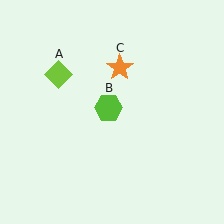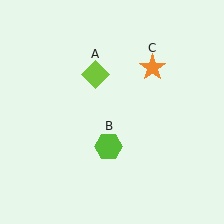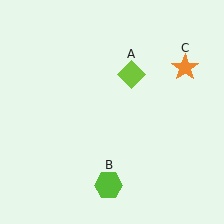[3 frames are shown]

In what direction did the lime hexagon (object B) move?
The lime hexagon (object B) moved down.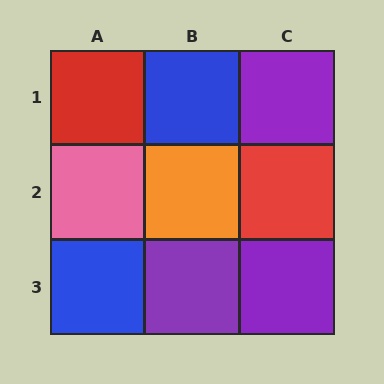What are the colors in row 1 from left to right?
Red, blue, purple.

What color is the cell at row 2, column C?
Red.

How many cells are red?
2 cells are red.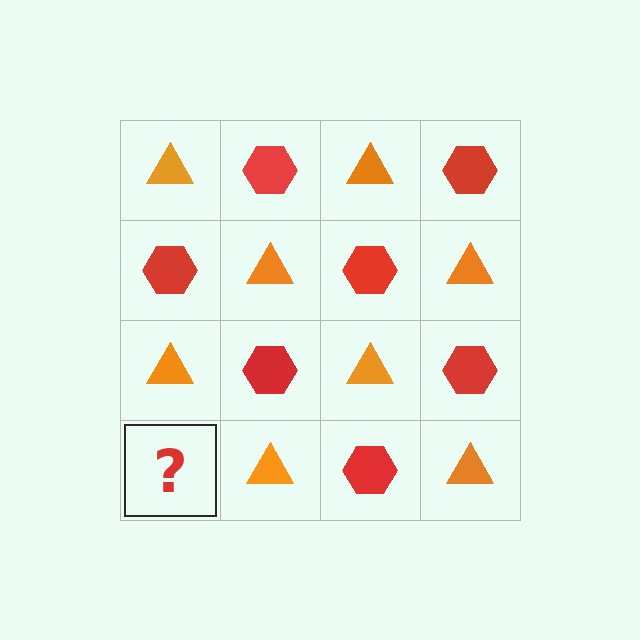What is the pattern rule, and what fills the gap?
The rule is that it alternates orange triangle and red hexagon in a checkerboard pattern. The gap should be filled with a red hexagon.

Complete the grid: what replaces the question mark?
The question mark should be replaced with a red hexagon.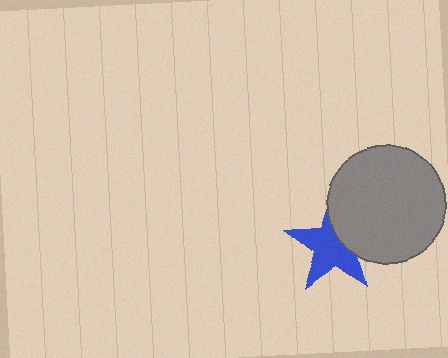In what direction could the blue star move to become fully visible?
The blue star could move left. That would shift it out from behind the gray circle entirely.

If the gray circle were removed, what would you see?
You would see the complete blue star.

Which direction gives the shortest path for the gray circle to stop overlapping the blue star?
Moving right gives the shortest separation.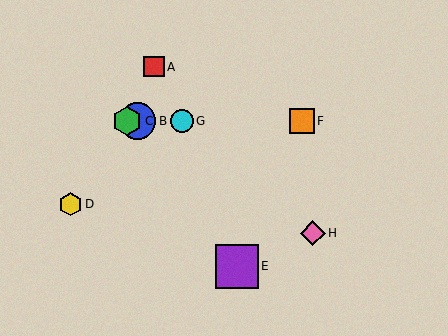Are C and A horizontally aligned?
No, C is at y≈121 and A is at y≈67.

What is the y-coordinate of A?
Object A is at y≈67.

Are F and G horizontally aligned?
Yes, both are at y≈121.